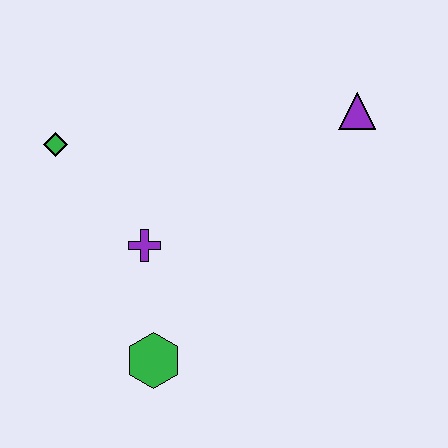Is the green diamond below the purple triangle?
Yes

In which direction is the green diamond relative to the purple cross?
The green diamond is above the purple cross.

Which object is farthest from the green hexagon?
The purple triangle is farthest from the green hexagon.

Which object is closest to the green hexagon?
The purple cross is closest to the green hexagon.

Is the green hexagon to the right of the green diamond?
Yes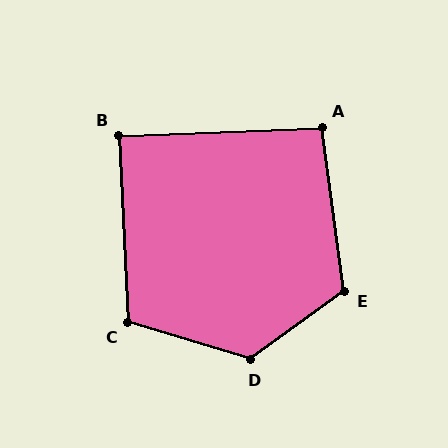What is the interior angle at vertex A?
Approximately 95 degrees (obtuse).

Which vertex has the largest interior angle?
D, at approximately 127 degrees.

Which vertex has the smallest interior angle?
B, at approximately 90 degrees.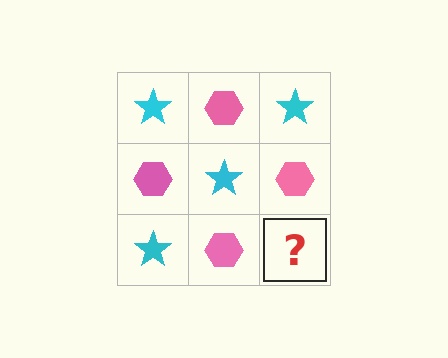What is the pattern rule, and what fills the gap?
The rule is that it alternates cyan star and pink hexagon in a checkerboard pattern. The gap should be filled with a cyan star.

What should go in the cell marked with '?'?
The missing cell should contain a cyan star.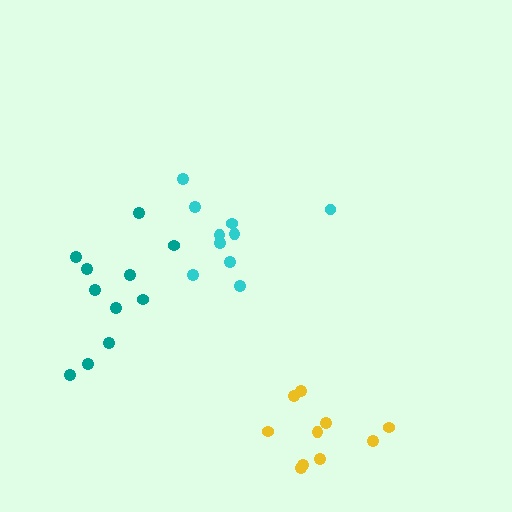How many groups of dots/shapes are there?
There are 3 groups.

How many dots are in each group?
Group 1: 10 dots, Group 2: 10 dots, Group 3: 11 dots (31 total).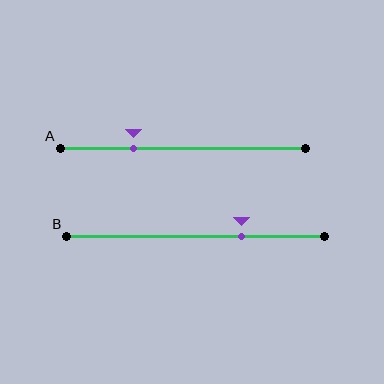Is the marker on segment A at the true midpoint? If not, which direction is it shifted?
No, the marker on segment A is shifted to the left by about 20% of the segment length.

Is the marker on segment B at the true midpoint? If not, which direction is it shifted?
No, the marker on segment B is shifted to the right by about 18% of the segment length.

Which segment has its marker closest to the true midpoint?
Segment B has its marker closest to the true midpoint.